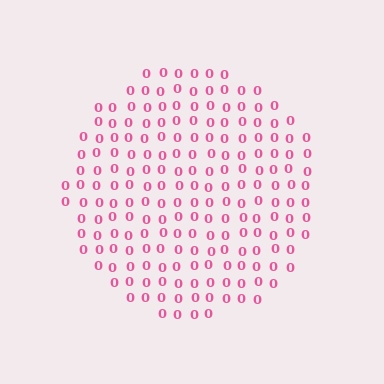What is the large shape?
The large shape is a circle.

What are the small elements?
The small elements are digit 0's.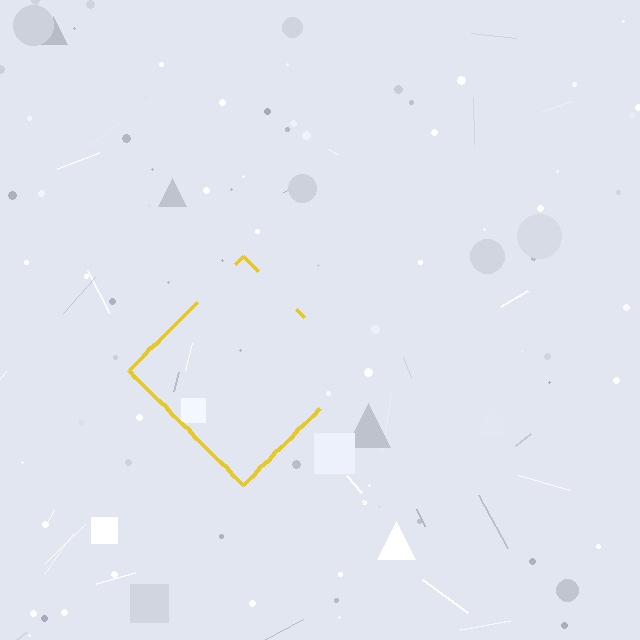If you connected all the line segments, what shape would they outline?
They would outline a diamond.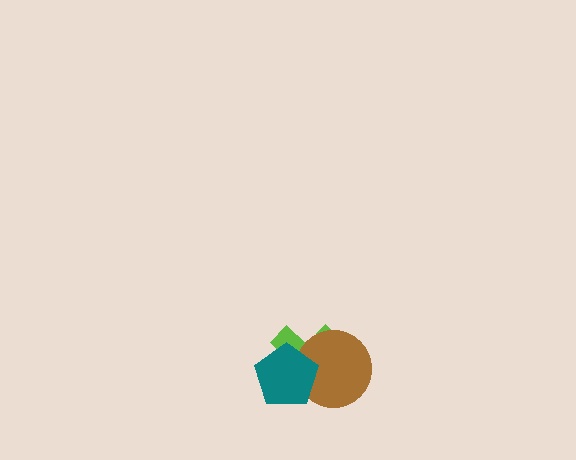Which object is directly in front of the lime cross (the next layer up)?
The brown circle is directly in front of the lime cross.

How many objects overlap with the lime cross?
2 objects overlap with the lime cross.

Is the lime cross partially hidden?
Yes, it is partially covered by another shape.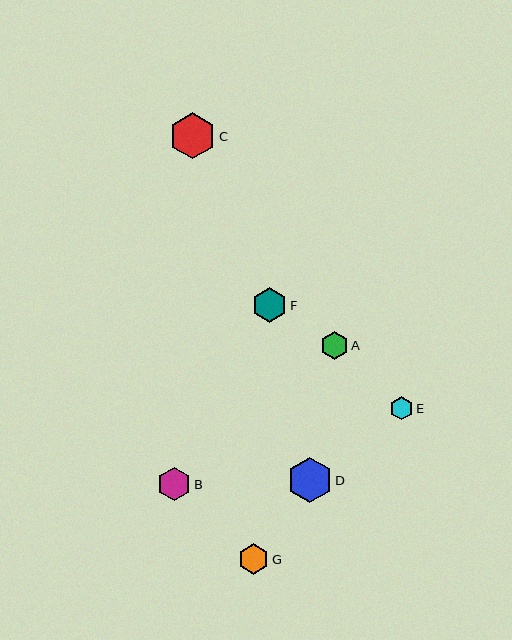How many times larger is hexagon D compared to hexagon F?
Hexagon D is approximately 1.3 times the size of hexagon F.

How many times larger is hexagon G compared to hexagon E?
Hexagon G is approximately 1.3 times the size of hexagon E.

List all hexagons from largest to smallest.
From largest to smallest: C, D, F, B, G, A, E.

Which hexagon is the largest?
Hexagon C is the largest with a size of approximately 46 pixels.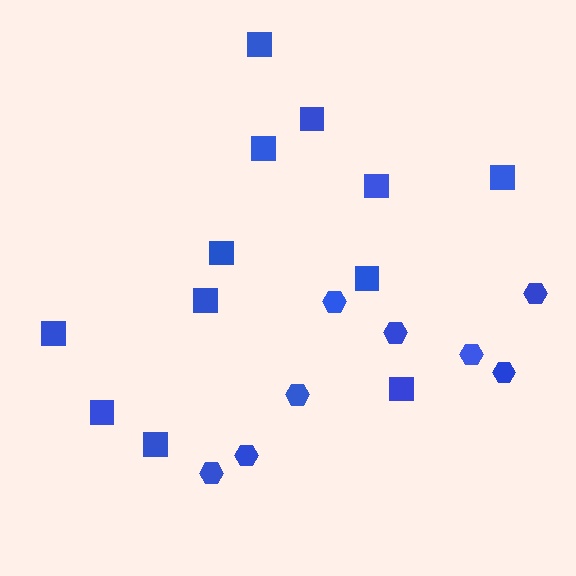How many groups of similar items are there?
There are 2 groups: one group of squares (12) and one group of hexagons (8).